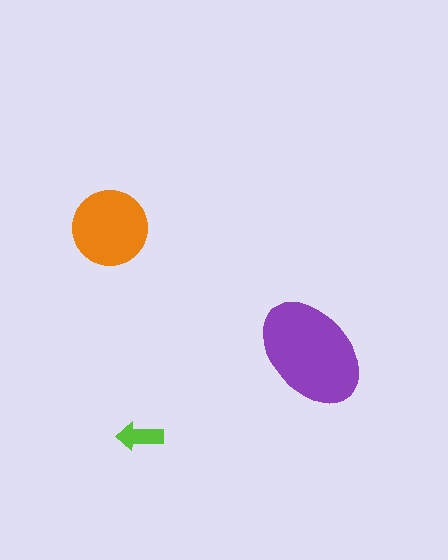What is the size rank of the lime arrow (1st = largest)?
3rd.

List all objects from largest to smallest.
The purple ellipse, the orange circle, the lime arrow.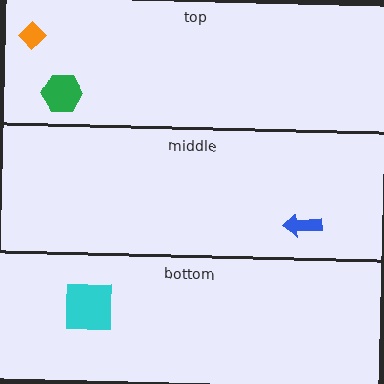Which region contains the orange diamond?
The top region.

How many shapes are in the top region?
2.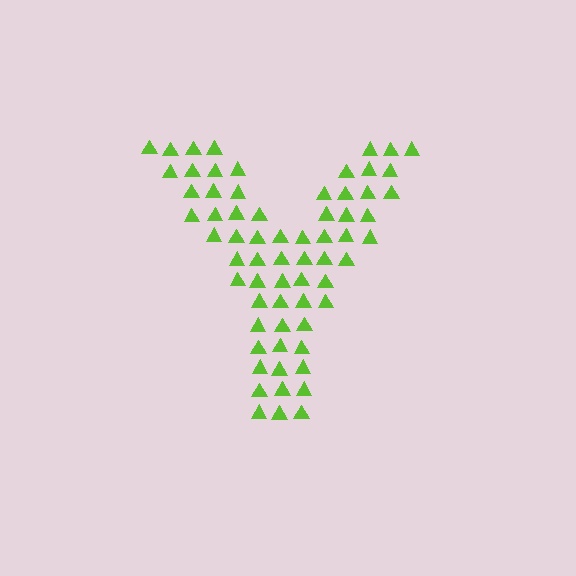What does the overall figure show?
The overall figure shows the letter Y.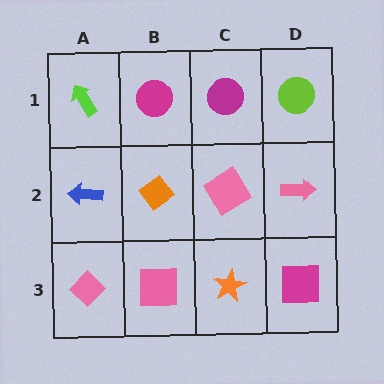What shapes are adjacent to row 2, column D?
A lime circle (row 1, column D), a magenta square (row 3, column D), a pink diamond (row 2, column C).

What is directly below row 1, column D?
A pink arrow.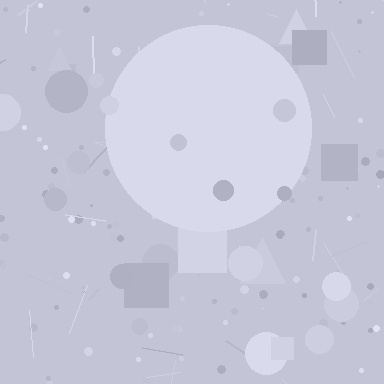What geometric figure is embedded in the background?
A circle is embedded in the background.